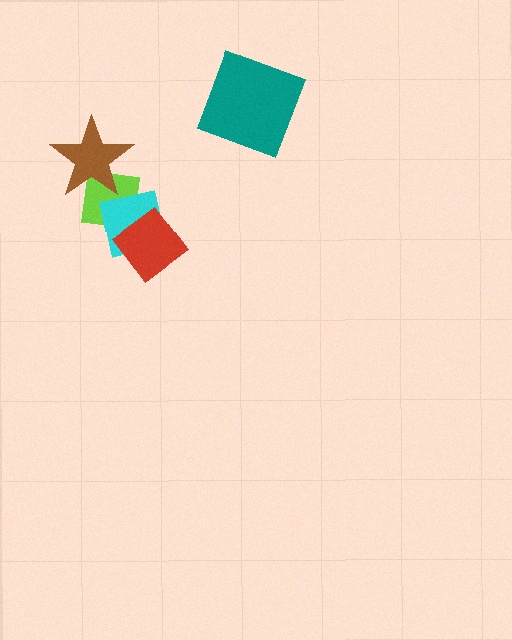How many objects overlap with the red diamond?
2 objects overlap with the red diamond.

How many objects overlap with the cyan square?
2 objects overlap with the cyan square.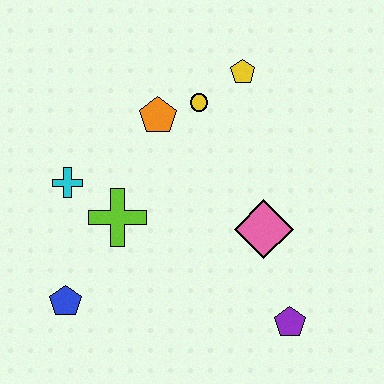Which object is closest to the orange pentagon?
The yellow circle is closest to the orange pentagon.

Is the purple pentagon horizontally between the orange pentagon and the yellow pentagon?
No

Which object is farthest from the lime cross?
The purple pentagon is farthest from the lime cross.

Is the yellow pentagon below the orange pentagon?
No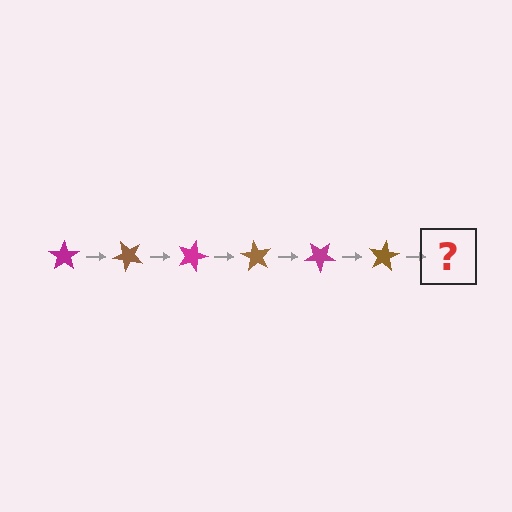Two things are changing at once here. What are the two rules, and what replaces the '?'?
The two rules are that it rotates 45 degrees each step and the color cycles through magenta and brown. The '?' should be a magenta star, rotated 270 degrees from the start.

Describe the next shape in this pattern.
It should be a magenta star, rotated 270 degrees from the start.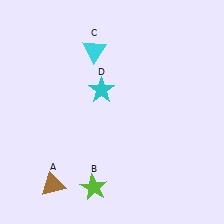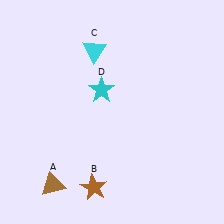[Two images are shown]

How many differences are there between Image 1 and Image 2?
There is 1 difference between the two images.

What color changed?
The star (B) changed from lime in Image 1 to brown in Image 2.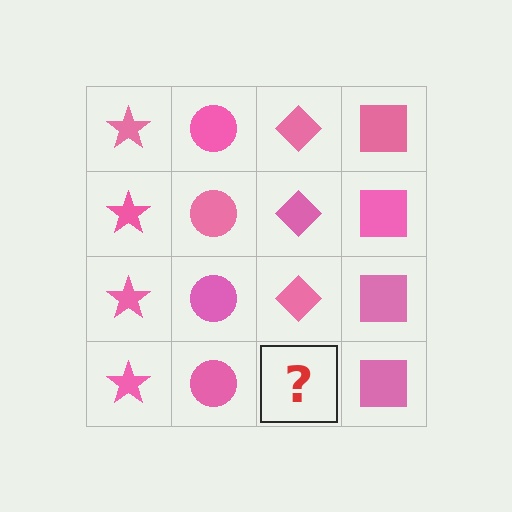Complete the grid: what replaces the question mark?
The question mark should be replaced with a pink diamond.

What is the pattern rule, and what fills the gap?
The rule is that each column has a consistent shape. The gap should be filled with a pink diamond.